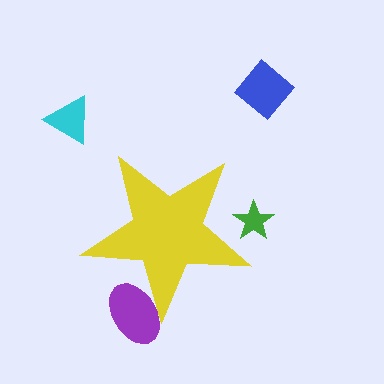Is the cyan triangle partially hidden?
No, the cyan triangle is fully visible.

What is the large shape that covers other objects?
A yellow star.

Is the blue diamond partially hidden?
No, the blue diamond is fully visible.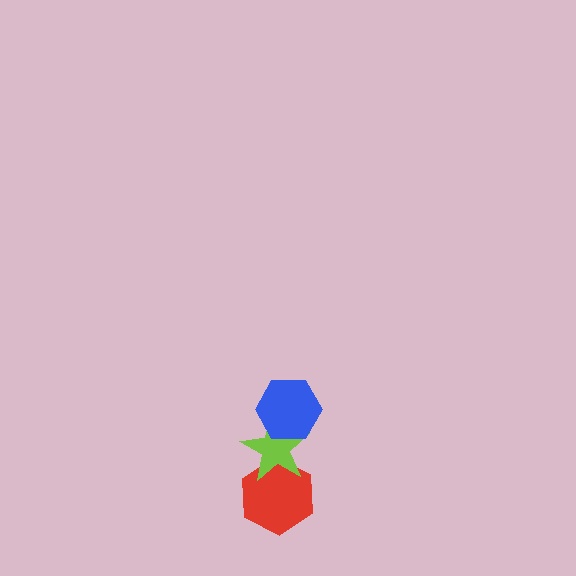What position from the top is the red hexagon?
The red hexagon is 3rd from the top.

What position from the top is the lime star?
The lime star is 2nd from the top.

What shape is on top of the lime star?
The blue hexagon is on top of the lime star.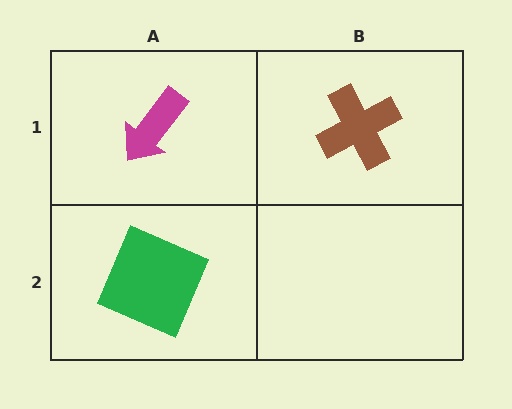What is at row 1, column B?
A brown cross.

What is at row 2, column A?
A green square.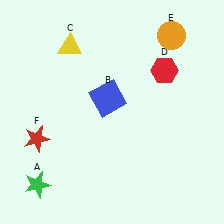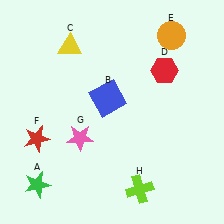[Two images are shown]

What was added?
A pink star (G), a lime cross (H) were added in Image 2.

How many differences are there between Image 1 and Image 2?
There are 2 differences between the two images.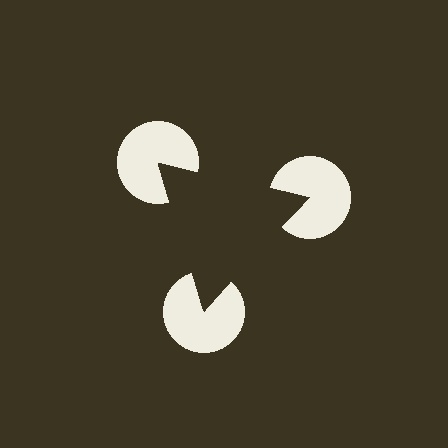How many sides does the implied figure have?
3 sides.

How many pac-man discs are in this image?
There are 3 — one at each vertex of the illusory triangle.